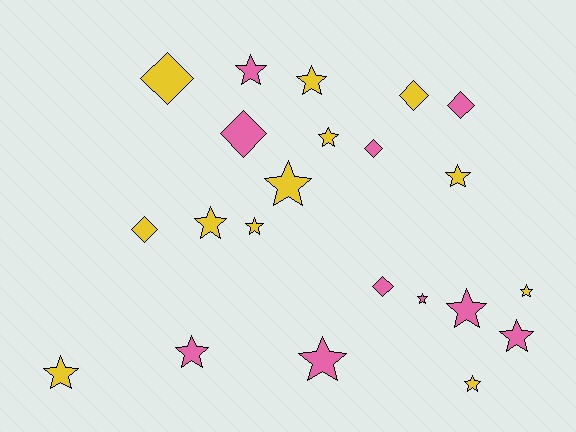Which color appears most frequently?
Yellow, with 12 objects.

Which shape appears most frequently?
Star, with 15 objects.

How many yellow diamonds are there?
There are 3 yellow diamonds.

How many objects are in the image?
There are 22 objects.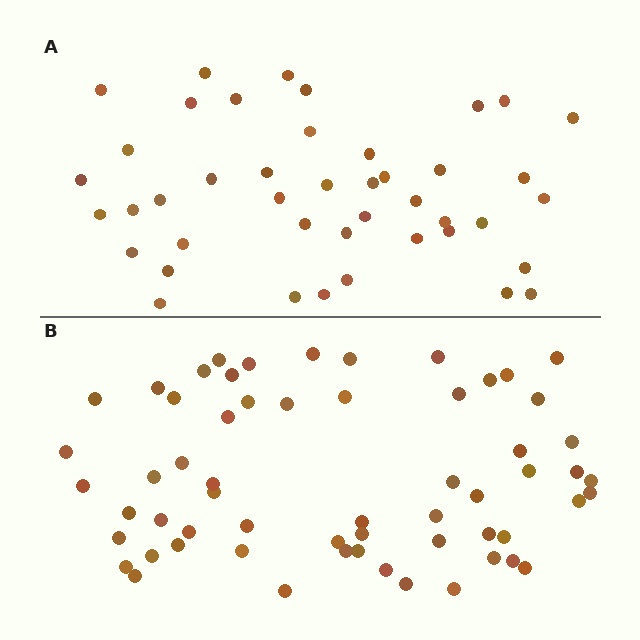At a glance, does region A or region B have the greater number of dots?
Region B (the bottom region) has more dots.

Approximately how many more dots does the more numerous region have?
Region B has approximately 15 more dots than region A.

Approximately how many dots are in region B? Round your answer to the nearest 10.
About 60 dots.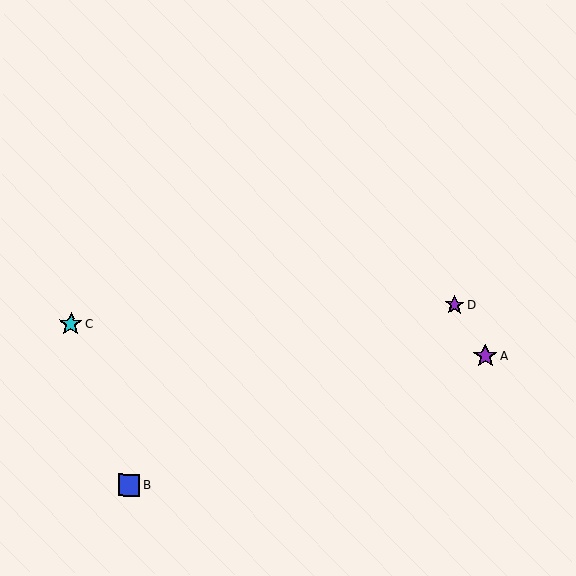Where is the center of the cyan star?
The center of the cyan star is at (71, 324).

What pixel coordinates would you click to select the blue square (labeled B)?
Click at (129, 485) to select the blue square B.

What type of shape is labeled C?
Shape C is a cyan star.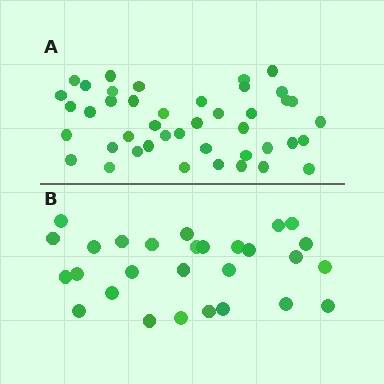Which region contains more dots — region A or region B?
Region A (the top region) has more dots.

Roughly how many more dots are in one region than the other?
Region A has approximately 15 more dots than region B.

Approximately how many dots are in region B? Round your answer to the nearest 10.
About 30 dots. (The exact count is 28, which rounds to 30.)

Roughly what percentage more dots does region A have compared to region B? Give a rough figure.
About 55% more.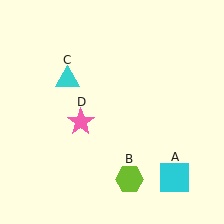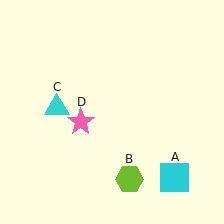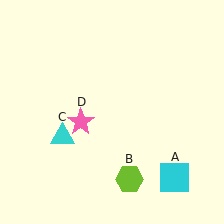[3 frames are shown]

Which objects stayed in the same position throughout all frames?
Cyan square (object A) and lime hexagon (object B) and pink star (object D) remained stationary.